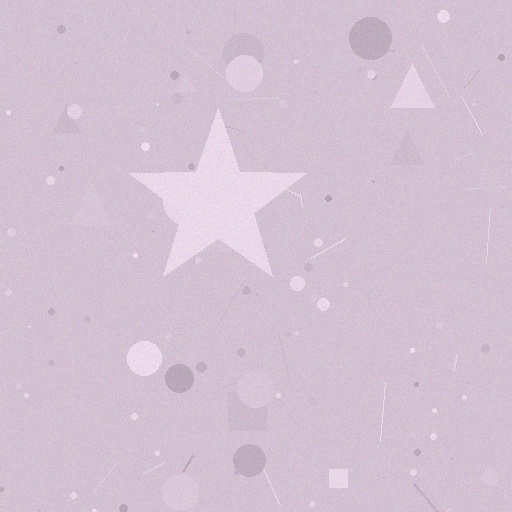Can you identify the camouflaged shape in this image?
The camouflaged shape is a star.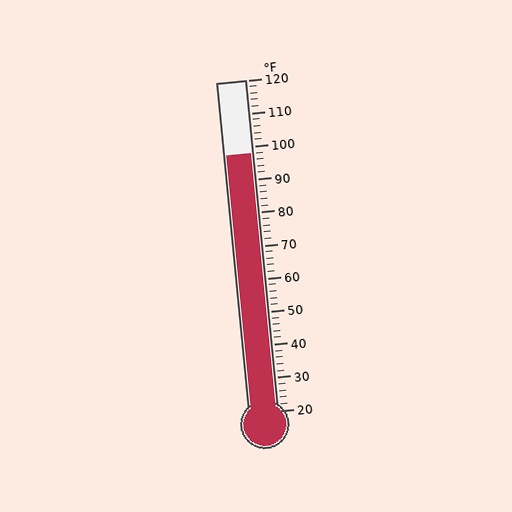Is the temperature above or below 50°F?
The temperature is above 50°F.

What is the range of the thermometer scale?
The thermometer scale ranges from 20°F to 120°F.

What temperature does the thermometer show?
The thermometer shows approximately 98°F.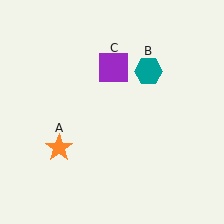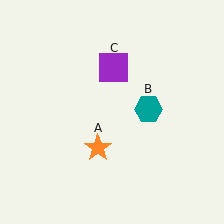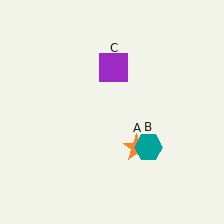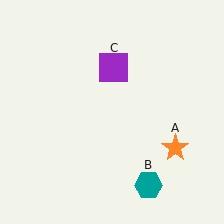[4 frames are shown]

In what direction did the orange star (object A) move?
The orange star (object A) moved right.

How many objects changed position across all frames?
2 objects changed position: orange star (object A), teal hexagon (object B).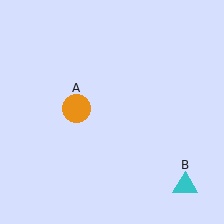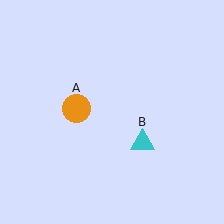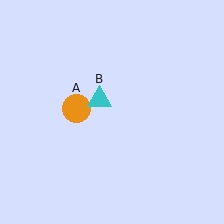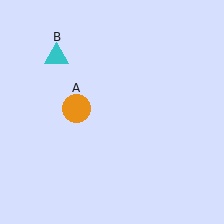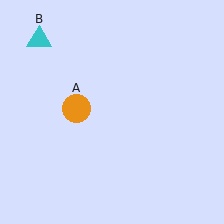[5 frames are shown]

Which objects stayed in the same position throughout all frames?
Orange circle (object A) remained stationary.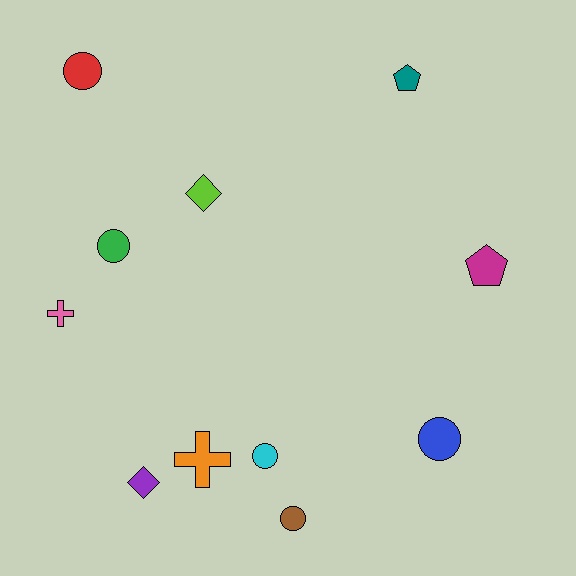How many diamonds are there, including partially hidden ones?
There are 2 diamonds.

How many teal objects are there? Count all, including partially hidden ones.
There is 1 teal object.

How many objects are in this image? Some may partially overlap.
There are 11 objects.